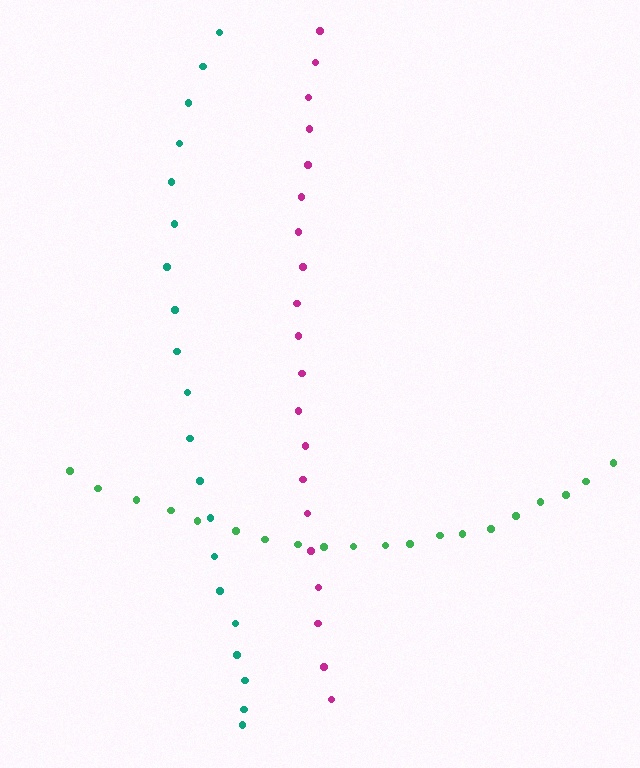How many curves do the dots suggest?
There are 3 distinct paths.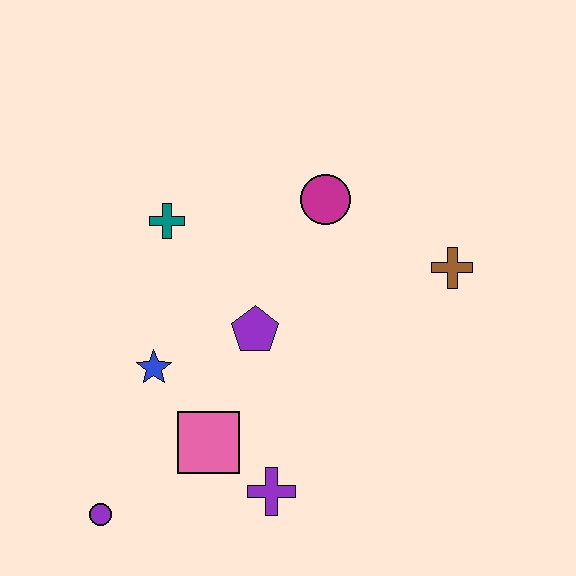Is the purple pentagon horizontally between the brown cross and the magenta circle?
No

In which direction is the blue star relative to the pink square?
The blue star is above the pink square.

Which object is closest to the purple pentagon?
The blue star is closest to the purple pentagon.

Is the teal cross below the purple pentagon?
No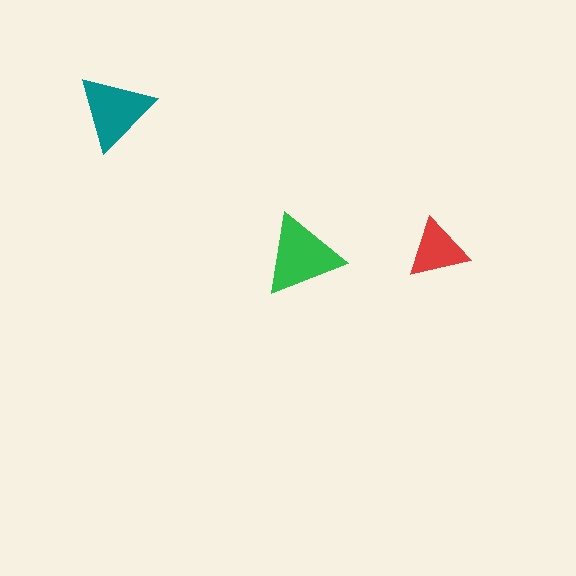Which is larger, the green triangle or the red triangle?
The green one.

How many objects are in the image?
There are 3 objects in the image.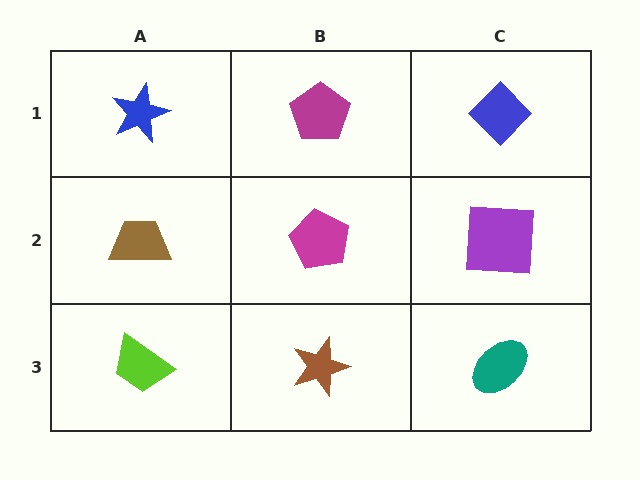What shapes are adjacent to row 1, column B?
A magenta pentagon (row 2, column B), a blue star (row 1, column A), a blue diamond (row 1, column C).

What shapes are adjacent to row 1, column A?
A brown trapezoid (row 2, column A), a magenta pentagon (row 1, column B).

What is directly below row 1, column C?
A purple square.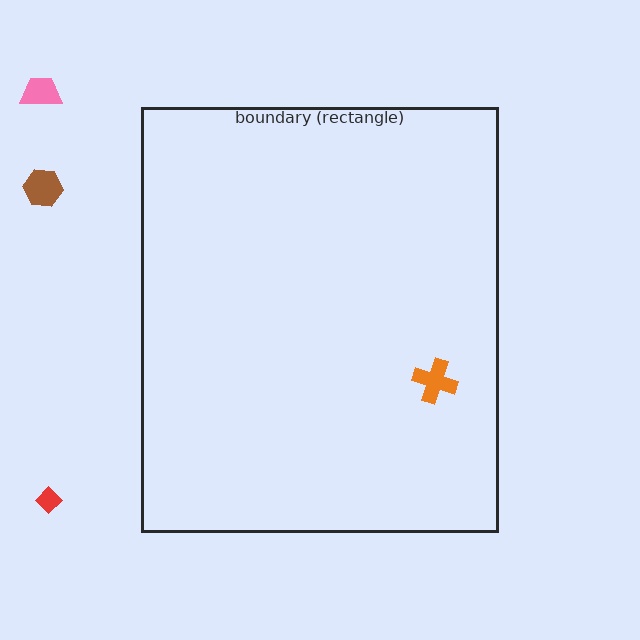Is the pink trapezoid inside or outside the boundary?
Outside.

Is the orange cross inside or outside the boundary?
Inside.